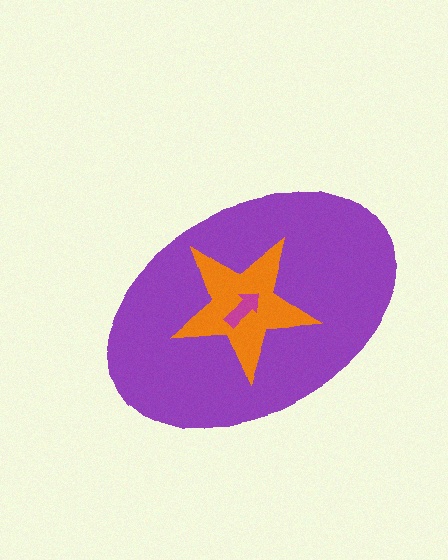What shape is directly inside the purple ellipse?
The orange star.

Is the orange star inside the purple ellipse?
Yes.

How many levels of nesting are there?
3.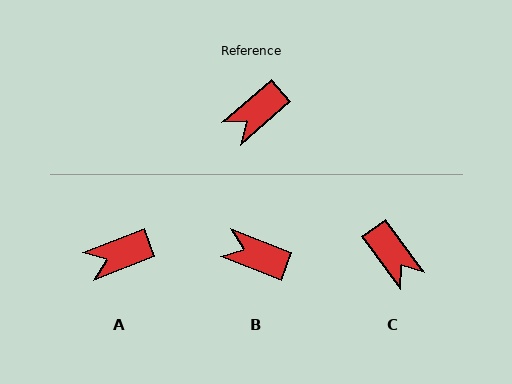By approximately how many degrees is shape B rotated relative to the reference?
Approximately 62 degrees clockwise.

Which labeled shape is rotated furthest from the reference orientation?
C, about 85 degrees away.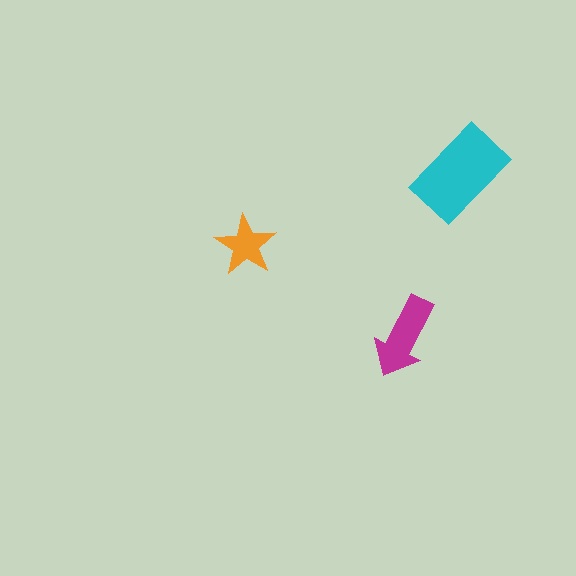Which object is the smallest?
The orange star.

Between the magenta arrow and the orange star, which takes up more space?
The magenta arrow.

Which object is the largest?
The cyan rectangle.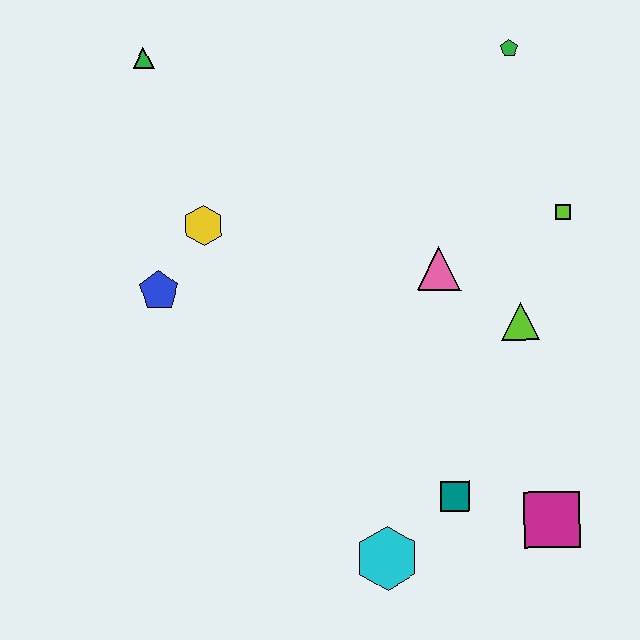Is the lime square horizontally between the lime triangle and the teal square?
No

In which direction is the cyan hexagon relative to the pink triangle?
The cyan hexagon is below the pink triangle.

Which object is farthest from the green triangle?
The magenta square is farthest from the green triangle.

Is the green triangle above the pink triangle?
Yes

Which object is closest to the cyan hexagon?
The teal square is closest to the cyan hexagon.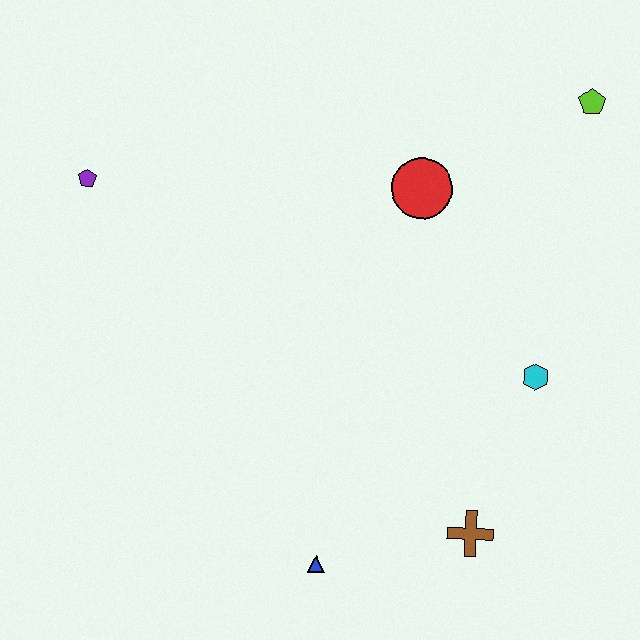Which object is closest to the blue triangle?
The brown cross is closest to the blue triangle.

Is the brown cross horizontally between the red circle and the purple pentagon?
No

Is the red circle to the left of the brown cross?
Yes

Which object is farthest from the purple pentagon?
The brown cross is farthest from the purple pentagon.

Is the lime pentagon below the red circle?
No